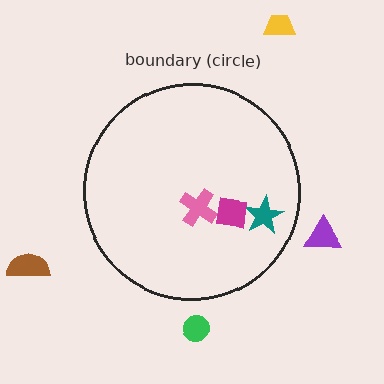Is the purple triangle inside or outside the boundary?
Outside.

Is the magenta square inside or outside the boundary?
Inside.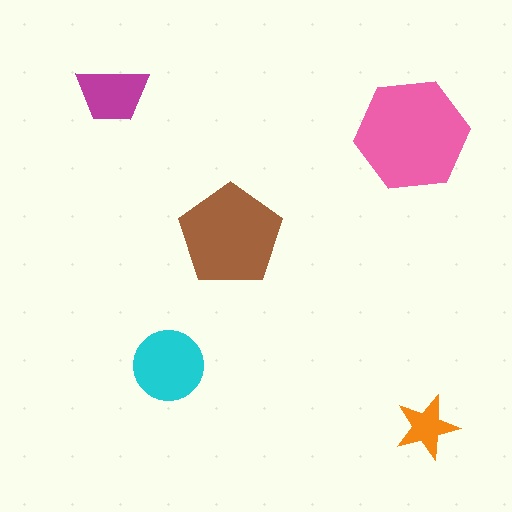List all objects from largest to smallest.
The pink hexagon, the brown pentagon, the cyan circle, the magenta trapezoid, the orange star.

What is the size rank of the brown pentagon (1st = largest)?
2nd.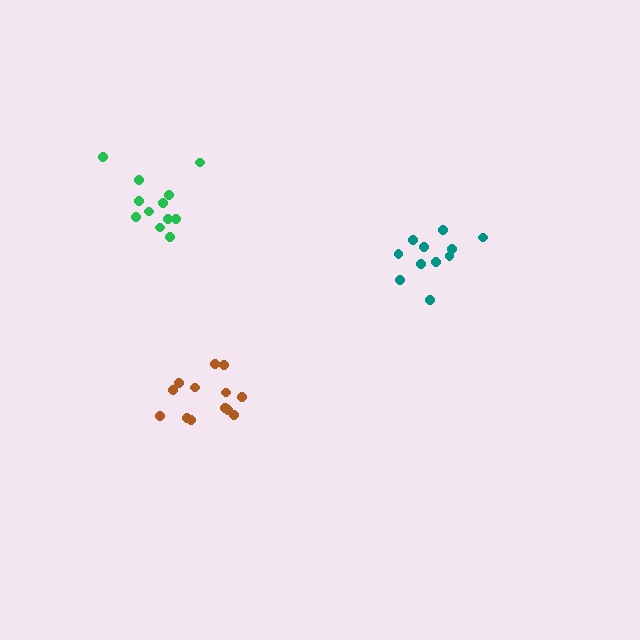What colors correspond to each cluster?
The clusters are colored: brown, teal, green.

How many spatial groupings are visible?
There are 3 spatial groupings.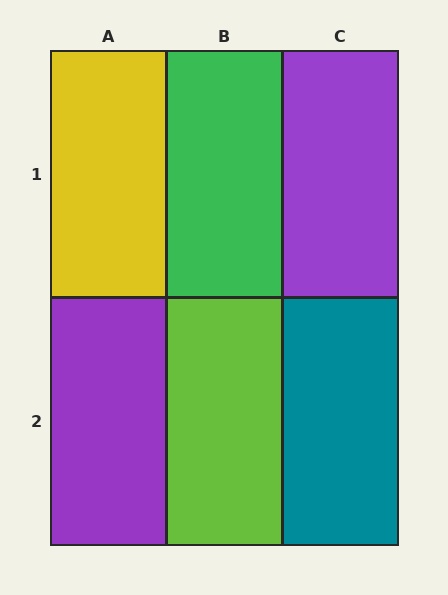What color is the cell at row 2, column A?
Purple.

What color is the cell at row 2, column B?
Lime.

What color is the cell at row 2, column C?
Teal.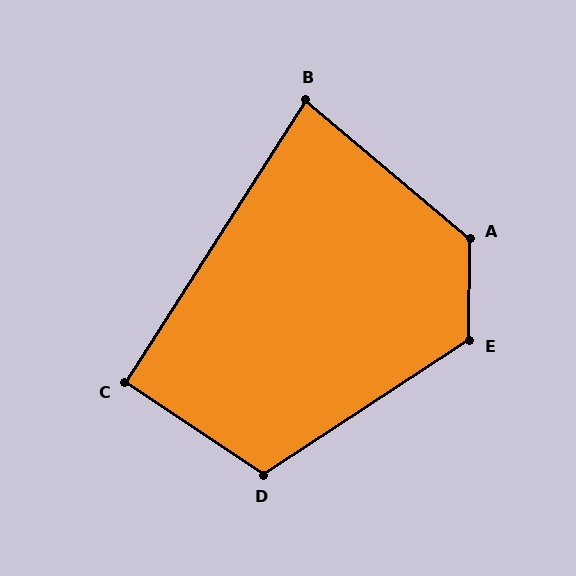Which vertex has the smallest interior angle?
B, at approximately 83 degrees.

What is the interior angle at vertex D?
Approximately 113 degrees (obtuse).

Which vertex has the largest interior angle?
A, at approximately 130 degrees.